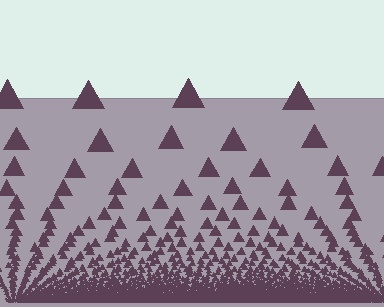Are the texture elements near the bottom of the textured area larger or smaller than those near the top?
Smaller. The gradient is inverted — elements near the bottom are smaller and denser.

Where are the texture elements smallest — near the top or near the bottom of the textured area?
Near the bottom.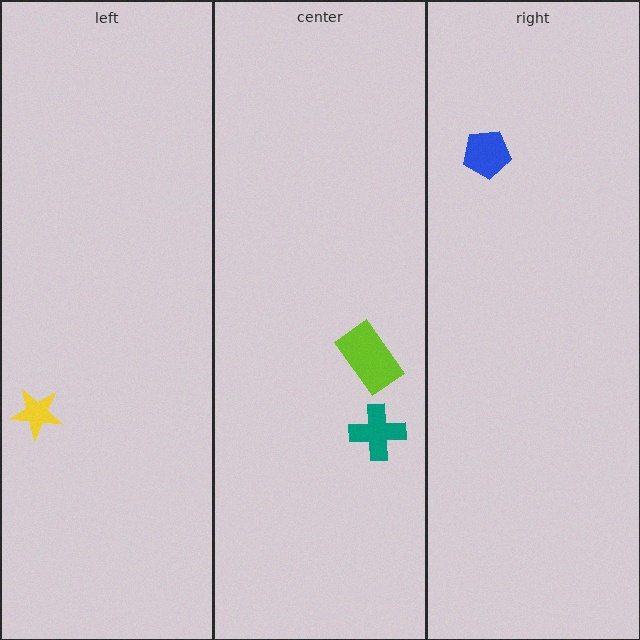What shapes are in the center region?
The lime rectangle, the teal cross.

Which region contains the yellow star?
The left region.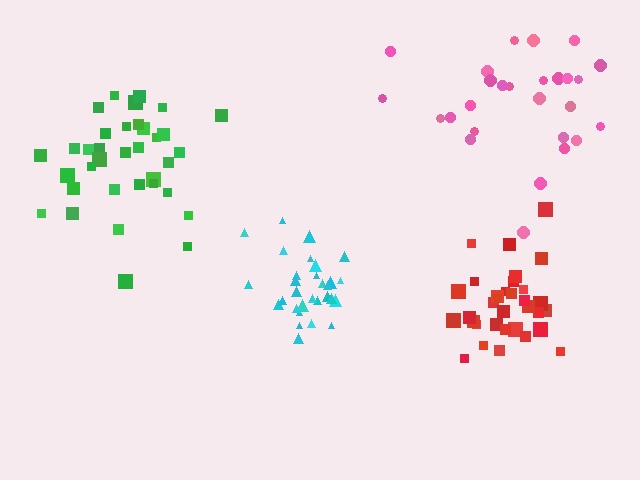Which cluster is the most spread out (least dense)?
Pink.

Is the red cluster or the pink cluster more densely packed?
Red.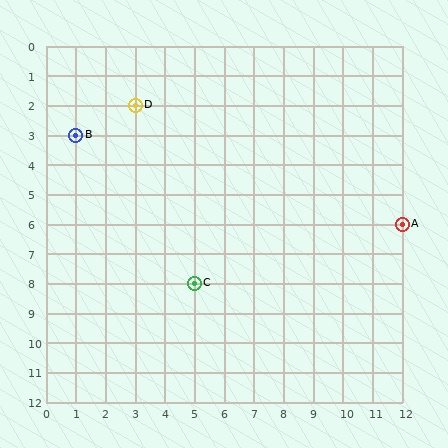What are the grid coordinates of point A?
Point A is at grid coordinates (12, 6).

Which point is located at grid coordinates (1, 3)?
Point B is at (1, 3).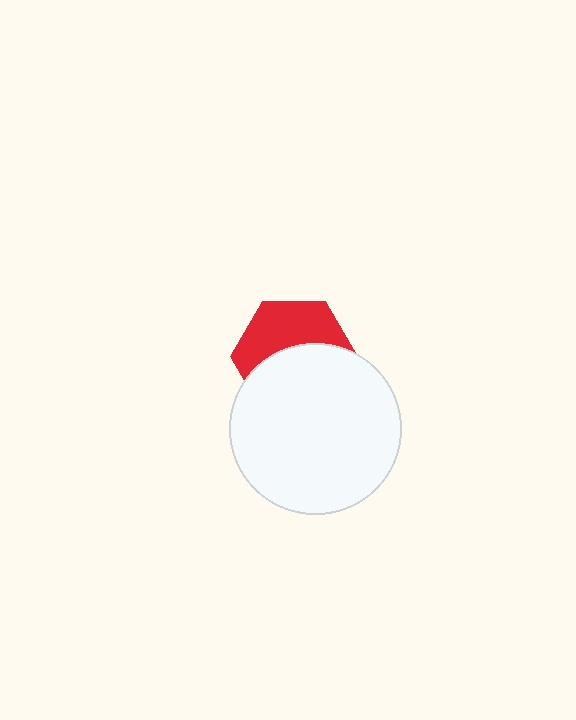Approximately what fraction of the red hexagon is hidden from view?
Roughly 54% of the red hexagon is hidden behind the white circle.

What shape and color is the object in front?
The object in front is a white circle.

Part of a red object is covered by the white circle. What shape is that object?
It is a hexagon.